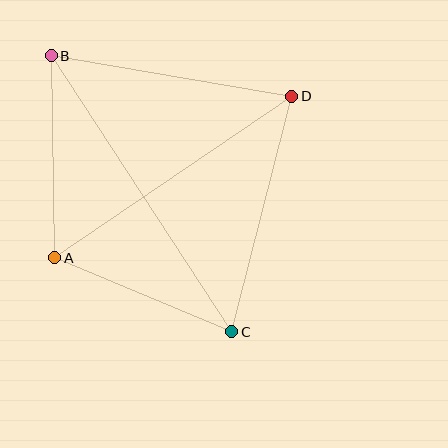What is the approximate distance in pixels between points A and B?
The distance between A and B is approximately 202 pixels.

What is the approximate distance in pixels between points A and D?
The distance between A and D is approximately 287 pixels.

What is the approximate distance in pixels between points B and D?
The distance between B and D is approximately 244 pixels.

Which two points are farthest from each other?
Points B and C are farthest from each other.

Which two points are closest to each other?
Points A and C are closest to each other.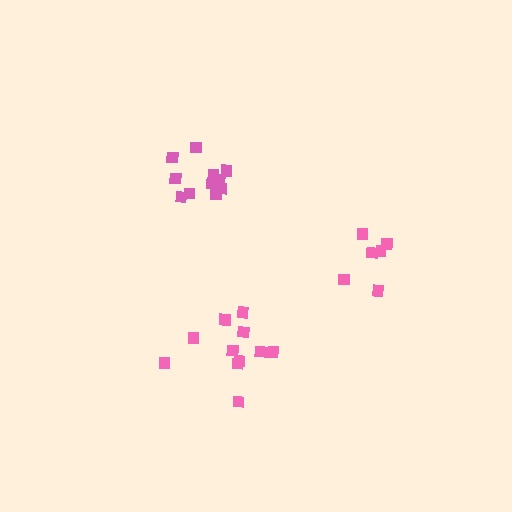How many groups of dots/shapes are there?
There are 3 groups.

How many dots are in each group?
Group 1: 12 dots, Group 2: 6 dots, Group 3: 11 dots (29 total).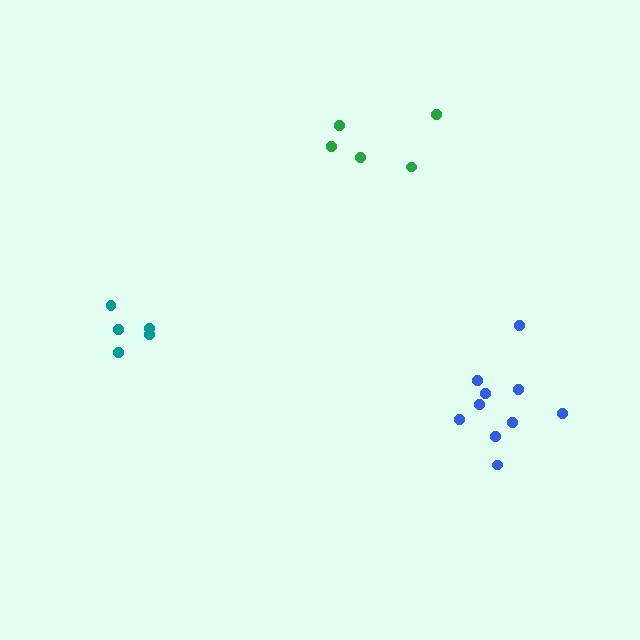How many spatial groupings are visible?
There are 3 spatial groupings.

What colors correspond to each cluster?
The clusters are colored: blue, green, teal.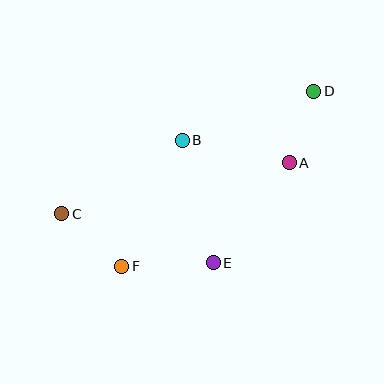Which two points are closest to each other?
Points A and D are closest to each other.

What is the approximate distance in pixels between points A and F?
The distance between A and F is approximately 196 pixels.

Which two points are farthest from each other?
Points C and D are farthest from each other.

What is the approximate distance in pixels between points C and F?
The distance between C and F is approximately 80 pixels.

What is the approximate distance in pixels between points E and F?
The distance between E and F is approximately 91 pixels.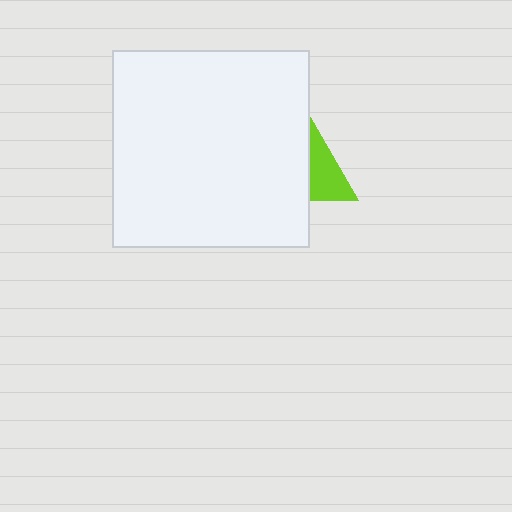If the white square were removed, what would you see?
You would see the complete lime triangle.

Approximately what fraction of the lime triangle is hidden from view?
Roughly 55% of the lime triangle is hidden behind the white square.